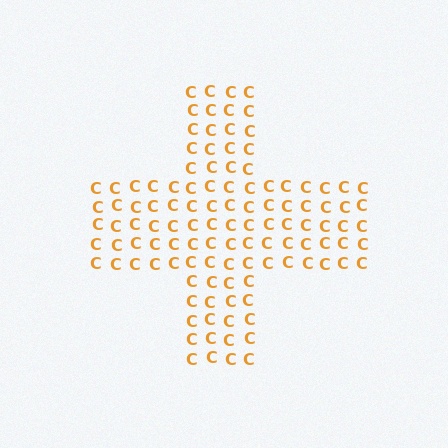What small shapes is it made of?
It is made of small letter C's.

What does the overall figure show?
The overall figure shows a cross.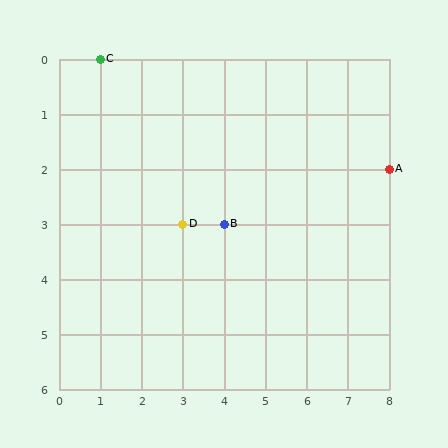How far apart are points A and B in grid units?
Points A and B are 4 columns and 1 row apart (about 4.1 grid units diagonally).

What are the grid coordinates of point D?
Point D is at grid coordinates (3, 3).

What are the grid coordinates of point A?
Point A is at grid coordinates (8, 2).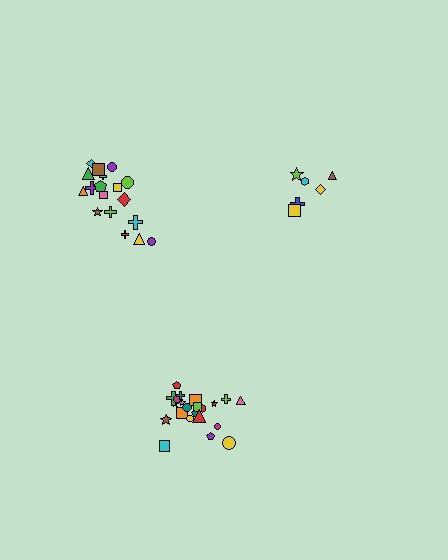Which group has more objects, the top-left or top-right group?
The top-left group.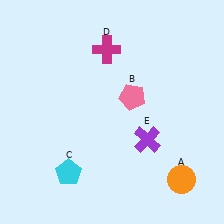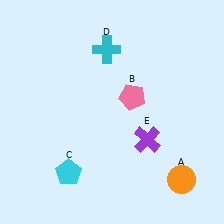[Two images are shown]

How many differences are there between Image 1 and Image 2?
There is 1 difference between the two images.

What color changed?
The cross (D) changed from magenta in Image 1 to cyan in Image 2.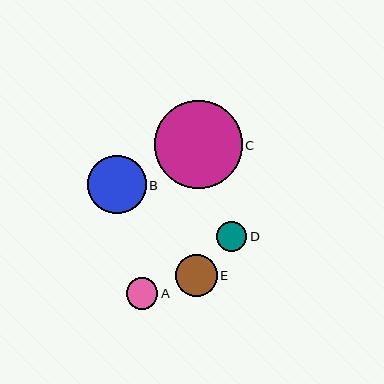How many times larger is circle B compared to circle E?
Circle B is approximately 1.4 times the size of circle E.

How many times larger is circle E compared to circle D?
Circle E is approximately 1.4 times the size of circle D.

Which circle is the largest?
Circle C is the largest with a size of approximately 88 pixels.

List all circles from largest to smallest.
From largest to smallest: C, B, E, A, D.